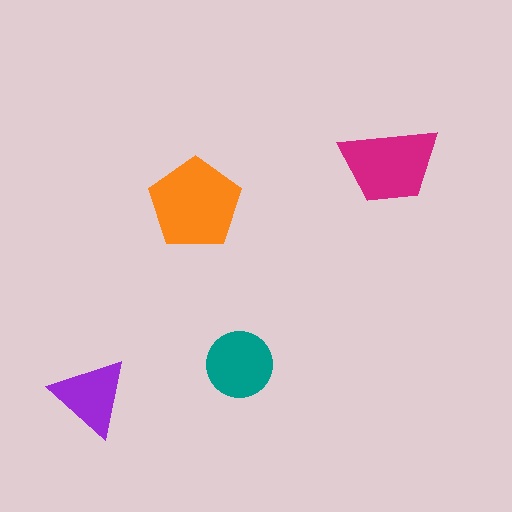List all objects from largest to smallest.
The orange pentagon, the magenta trapezoid, the teal circle, the purple triangle.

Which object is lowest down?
The purple triangle is bottommost.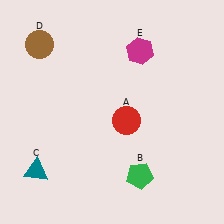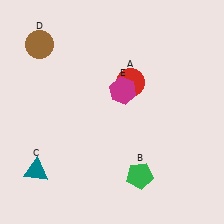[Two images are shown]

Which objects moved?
The objects that moved are: the red circle (A), the magenta hexagon (E).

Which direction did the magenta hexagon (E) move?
The magenta hexagon (E) moved down.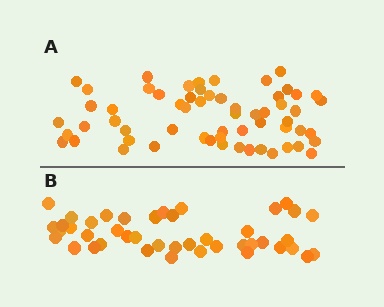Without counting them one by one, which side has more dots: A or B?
Region A (the top region) has more dots.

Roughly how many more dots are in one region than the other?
Region A has approximately 15 more dots than region B.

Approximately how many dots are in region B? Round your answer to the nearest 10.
About 40 dots. (The exact count is 43, which rounds to 40.)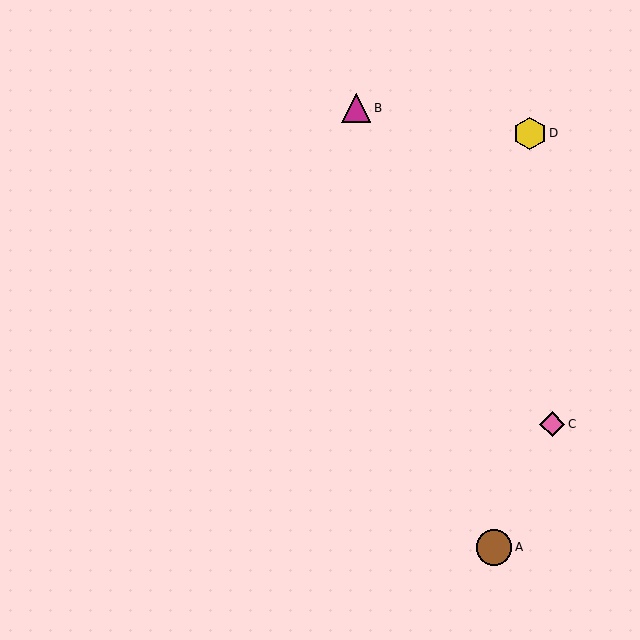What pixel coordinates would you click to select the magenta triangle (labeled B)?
Click at (356, 108) to select the magenta triangle B.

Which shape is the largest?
The brown circle (labeled A) is the largest.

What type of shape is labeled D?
Shape D is a yellow hexagon.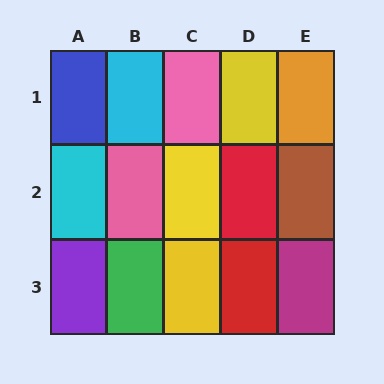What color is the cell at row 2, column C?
Yellow.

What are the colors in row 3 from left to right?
Purple, green, yellow, red, magenta.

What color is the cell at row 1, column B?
Cyan.